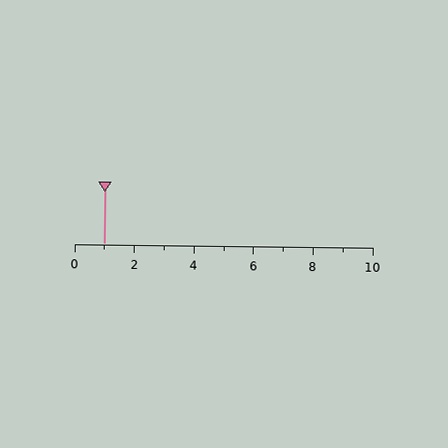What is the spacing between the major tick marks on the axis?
The major ticks are spaced 2 apart.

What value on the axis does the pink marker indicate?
The marker indicates approximately 1.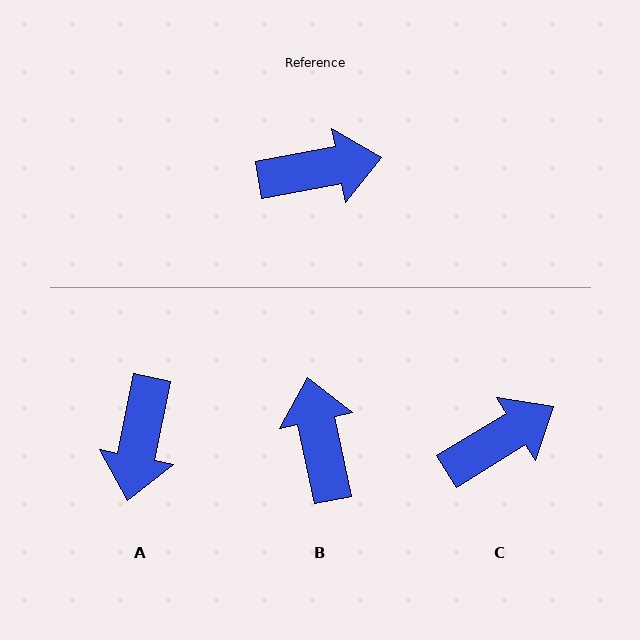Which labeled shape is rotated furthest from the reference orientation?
A, about 112 degrees away.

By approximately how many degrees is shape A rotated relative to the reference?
Approximately 112 degrees clockwise.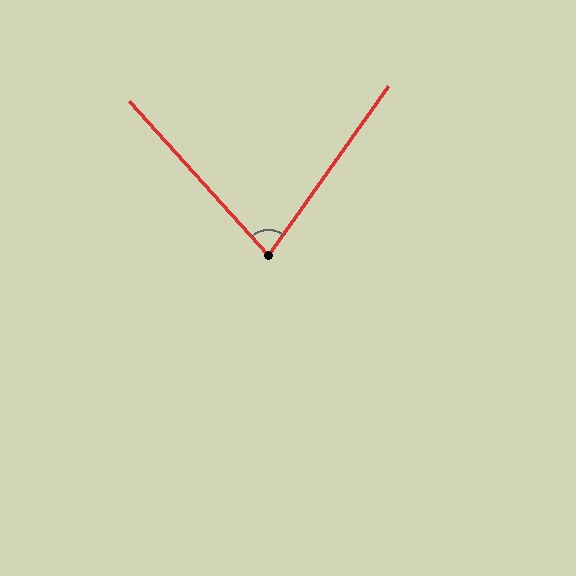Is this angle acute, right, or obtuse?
It is acute.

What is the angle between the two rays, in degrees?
Approximately 77 degrees.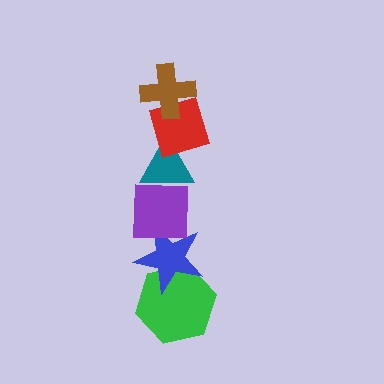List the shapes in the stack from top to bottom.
From top to bottom: the brown cross, the red diamond, the teal triangle, the purple square, the blue star, the green hexagon.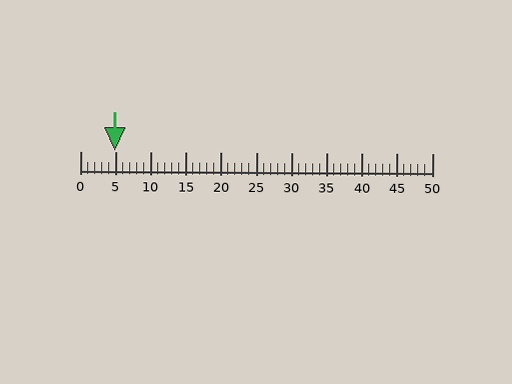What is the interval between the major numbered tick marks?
The major tick marks are spaced 5 units apart.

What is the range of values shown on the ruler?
The ruler shows values from 0 to 50.